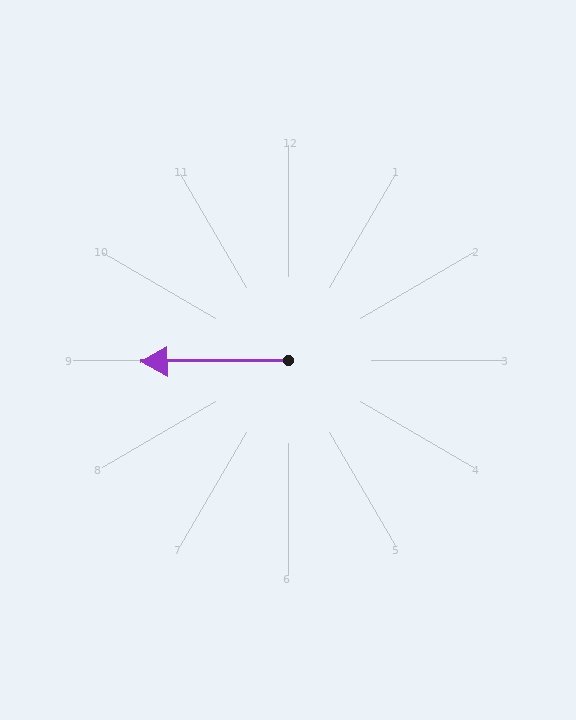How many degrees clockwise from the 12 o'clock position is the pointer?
Approximately 269 degrees.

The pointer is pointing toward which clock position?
Roughly 9 o'clock.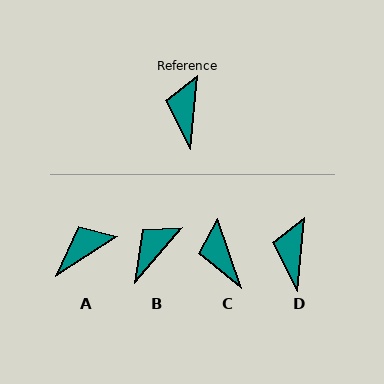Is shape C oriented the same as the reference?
No, it is off by about 24 degrees.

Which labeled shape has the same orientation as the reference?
D.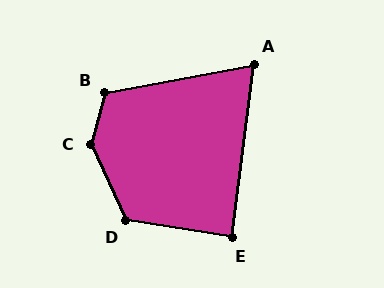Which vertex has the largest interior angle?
C, at approximately 140 degrees.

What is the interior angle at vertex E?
Approximately 89 degrees (approximately right).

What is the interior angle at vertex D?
Approximately 123 degrees (obtuse).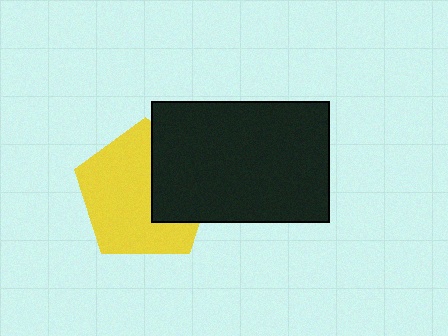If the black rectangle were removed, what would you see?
You would see the complete yellow pentagon.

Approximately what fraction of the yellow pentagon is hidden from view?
Roughly 34% of the yellow pentagon is hidden behind the black rectangle.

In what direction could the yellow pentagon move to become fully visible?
The yellow pentagon could move left. That would shift it out from behind the black rectangle entirely.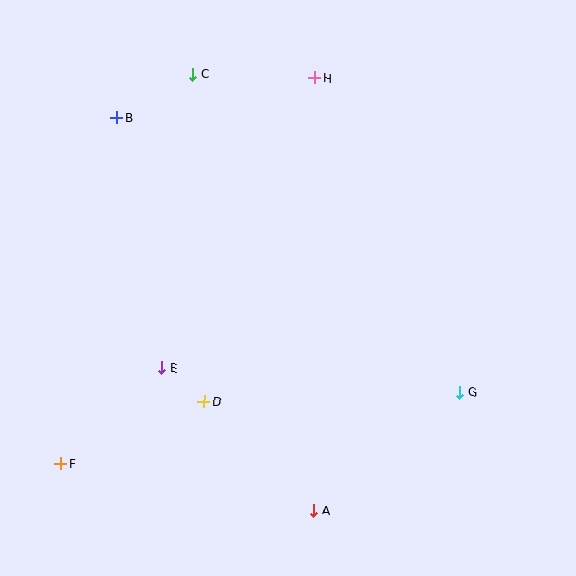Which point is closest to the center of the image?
Point D at (204, 401) is closest to the center.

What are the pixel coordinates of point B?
Point B is at (117, 117).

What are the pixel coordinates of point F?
Point F is at (60, 464).